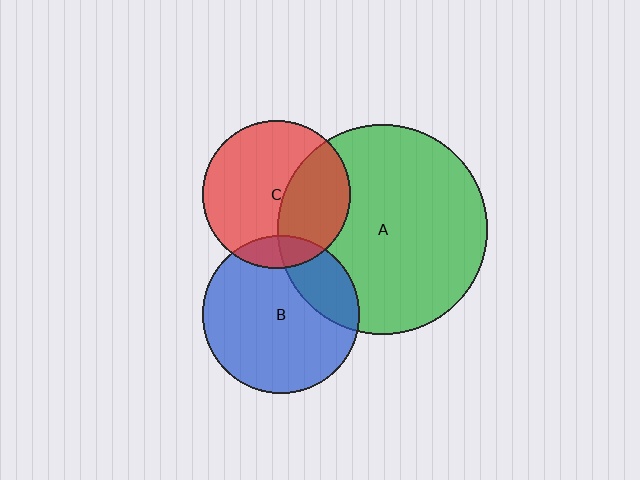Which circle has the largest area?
Circle A (green).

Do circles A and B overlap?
Yes.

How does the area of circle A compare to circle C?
Approximately 2.0 times.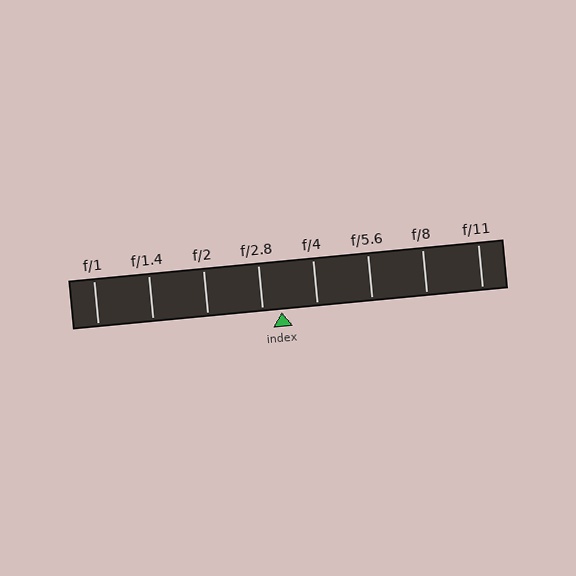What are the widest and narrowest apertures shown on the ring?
The widest aperture shown is f/1 and the narrowest is f/11.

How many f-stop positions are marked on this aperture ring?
There are 8 f-stop positions marked.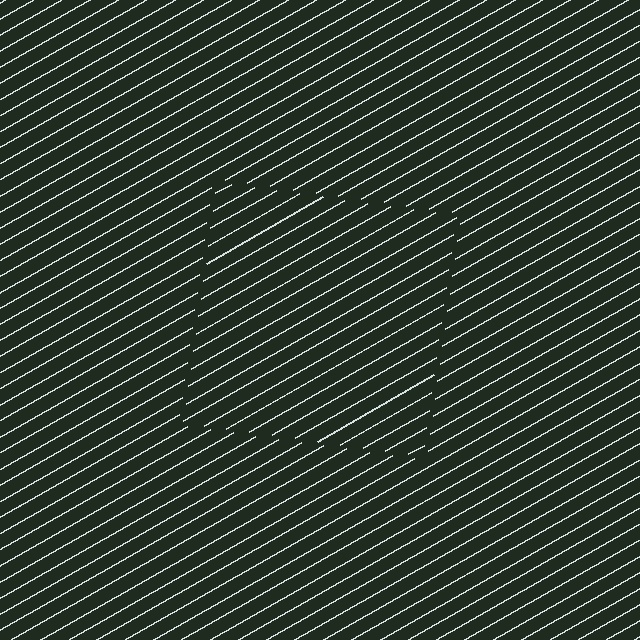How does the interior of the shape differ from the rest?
The interior of the shape contains the same grating, shifted by half a period — the contour is defined by the phase discontinuity where line-ends from the inner and outer gratings abut.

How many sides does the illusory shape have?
4 sides — the line-ends trace a square.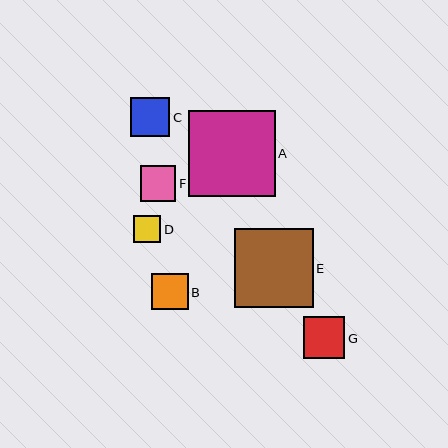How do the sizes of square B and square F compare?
Square B and square F are approximately the same size.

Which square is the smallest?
Square D is the smallest with a size of approximately 27 pixels.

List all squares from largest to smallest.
From largest to smallest: A, E, G, C, B, F, D.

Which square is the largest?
Square A is the largest with a size of approximately 86 pixels.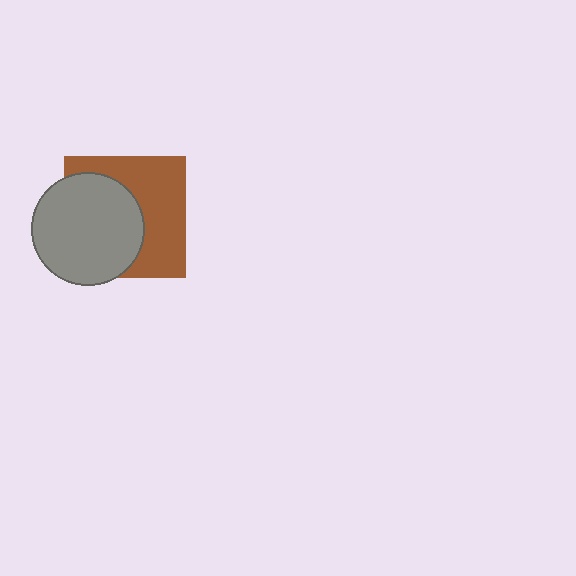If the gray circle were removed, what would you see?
You would see the complete brown square.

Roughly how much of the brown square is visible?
About half of it is visible (roughly 50%).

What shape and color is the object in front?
The object in front is a gray circle.